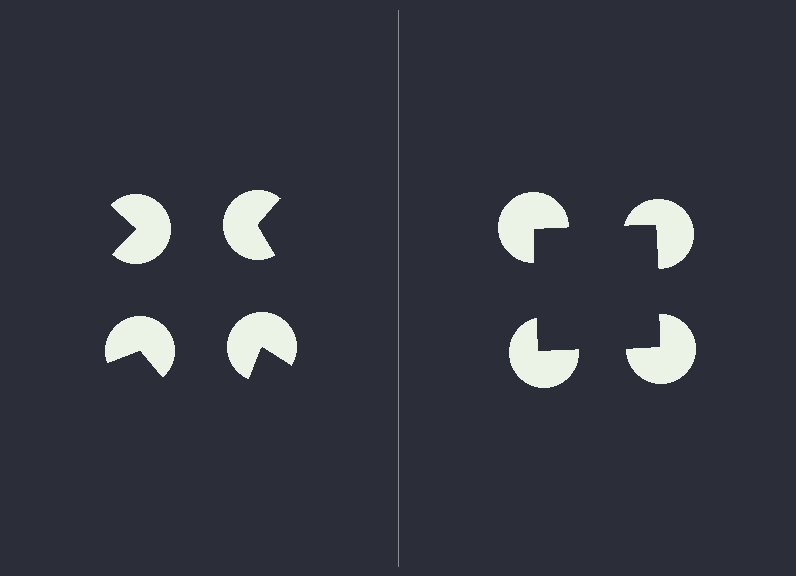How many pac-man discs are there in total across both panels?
8 — 4 on each side.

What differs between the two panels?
The pac-man discs are positioned identically on both sides; only the wedge orientations differ. On the right they align to a square; on the left they are misaligned.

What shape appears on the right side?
An illusory square.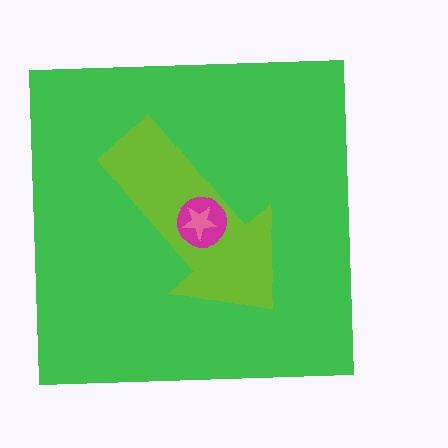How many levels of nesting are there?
4.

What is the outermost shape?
The green square.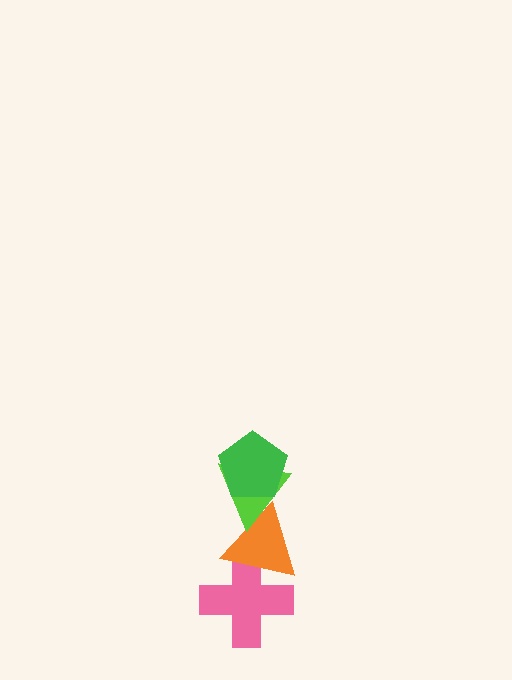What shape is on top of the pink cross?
The orange triangle is on top of the pink cross.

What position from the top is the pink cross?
The pink cross is 4th from the top.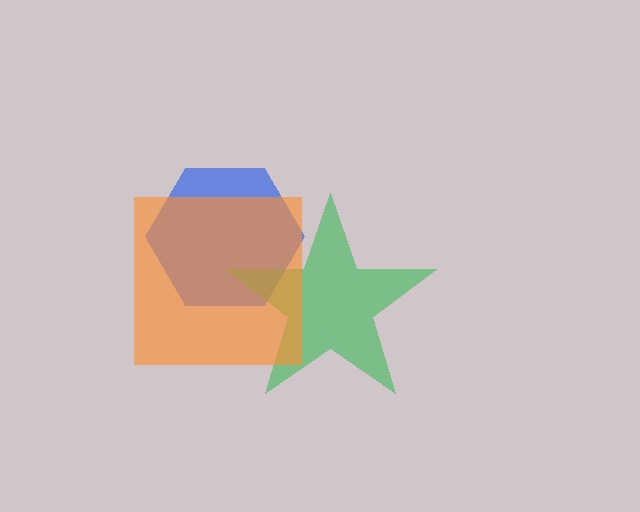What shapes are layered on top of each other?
The layered shapes are: a blue hexagon, a green star, an orange square.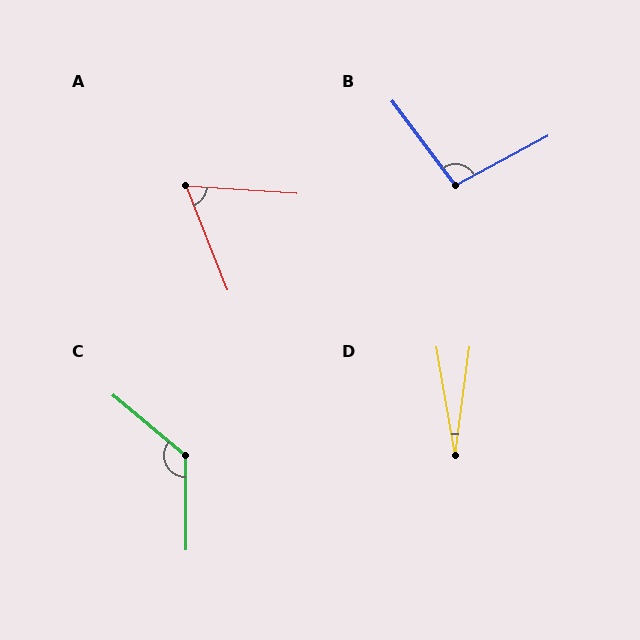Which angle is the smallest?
D, at approximately 18 degrees.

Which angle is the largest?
C, at approximately 130 degrees.